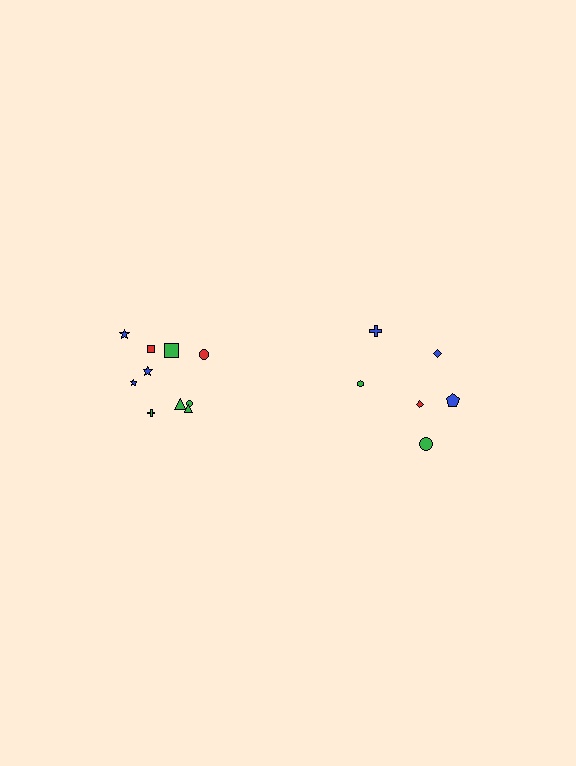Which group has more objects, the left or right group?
The left group.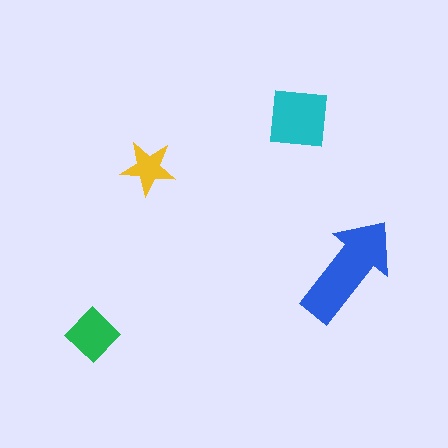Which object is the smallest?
The yellow star.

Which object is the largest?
The blue arrow.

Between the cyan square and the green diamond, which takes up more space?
The cyan square.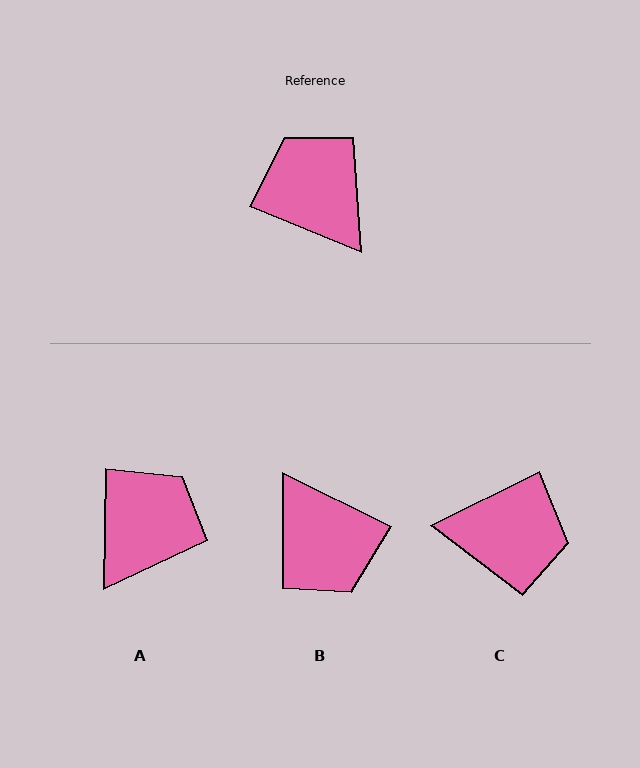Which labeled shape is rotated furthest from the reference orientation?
B, about 176 degrees away.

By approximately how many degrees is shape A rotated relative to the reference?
Approximately 69 degrees clockwise.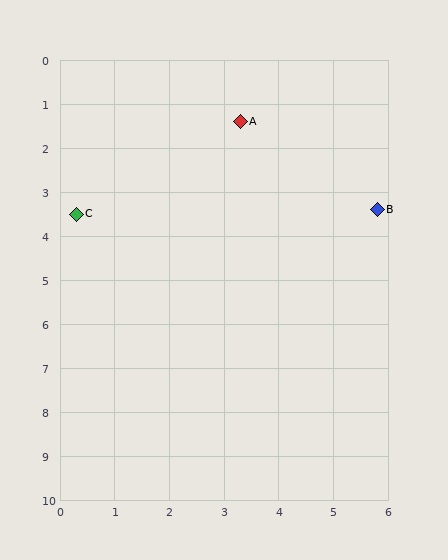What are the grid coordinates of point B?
Point B is at approximately (5.8, 3.4).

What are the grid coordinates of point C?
Point C is at approximately (0.3, 3.5).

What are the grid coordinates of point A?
Point A is at approximately (3.3, 1.4).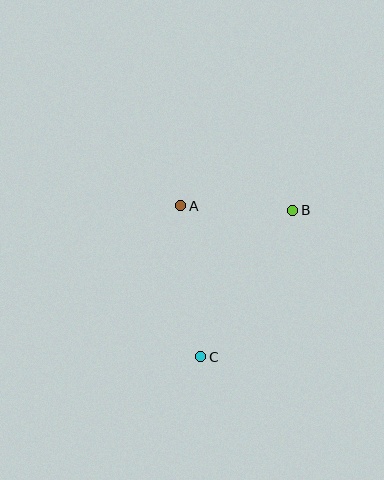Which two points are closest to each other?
Points A and B are closest to each other.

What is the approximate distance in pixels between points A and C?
The distance between A and C is approximately 152 pixels.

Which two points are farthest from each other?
Points B and C are farthest from each other.